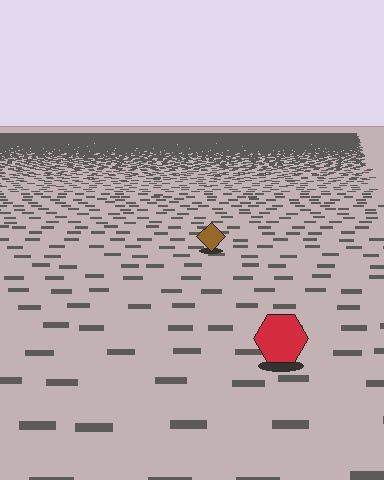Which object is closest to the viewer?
The red hexagon is closest. The texture marks near it are larger and more spread out.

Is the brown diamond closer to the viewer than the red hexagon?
No. The red hexagon is closer — you can tell from the texture gradient: the ground texture is coarser near it.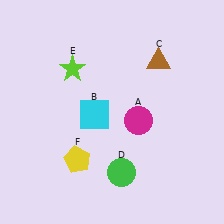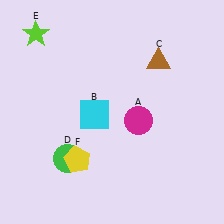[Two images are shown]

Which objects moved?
The objects that moved are: the green circle (D), the lime star (E).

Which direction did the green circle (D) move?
The green circle (D) moved left.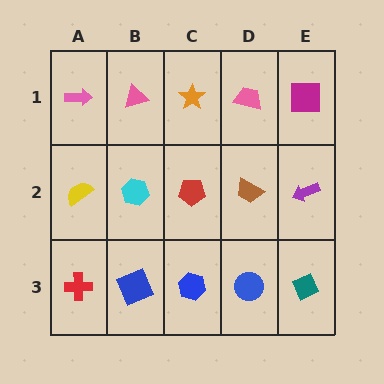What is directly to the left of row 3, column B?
A red cross.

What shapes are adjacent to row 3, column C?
A red pentagon (row 2, column C), a blue square (row 3, column B), a blue circle (row 3, column D).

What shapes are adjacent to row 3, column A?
A yellow semicircle (row 2, column A), a blue square (row 3, column B).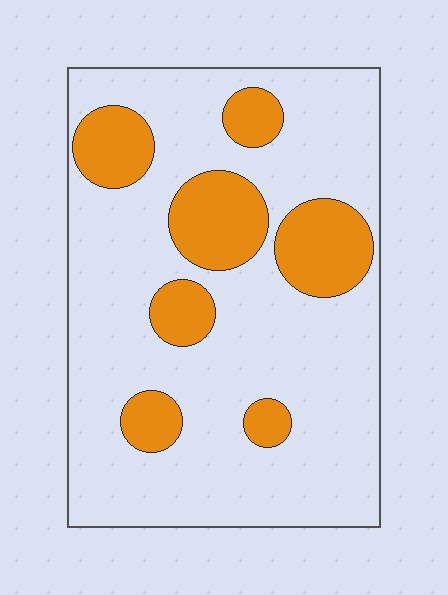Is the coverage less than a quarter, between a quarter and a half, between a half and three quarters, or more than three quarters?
Less than a quarter.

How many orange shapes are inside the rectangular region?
7.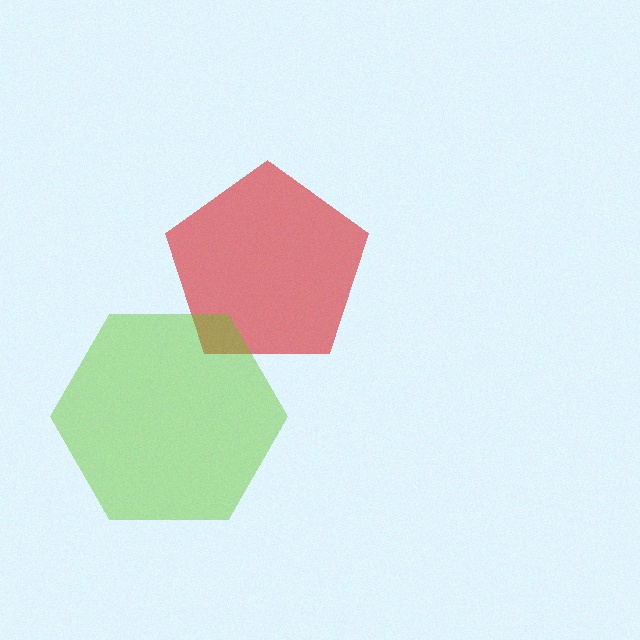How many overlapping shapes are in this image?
There are 2 overlapping shapes in the image.